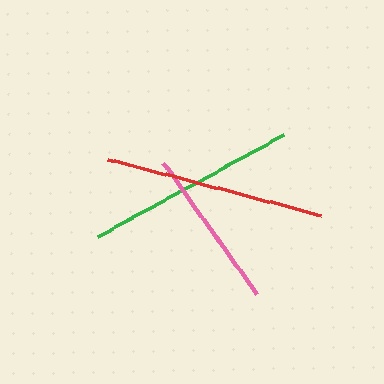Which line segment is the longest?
The red line is the longest at approximately 220 pixels.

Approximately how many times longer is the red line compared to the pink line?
The red line is approximately 1.4 times the length of the pink line.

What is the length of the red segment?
The red segment is approximately 220 pixels long.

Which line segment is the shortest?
The pink line is the shortest at approximately 162 pixels.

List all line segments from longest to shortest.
From longest to shortest: red, green, pink.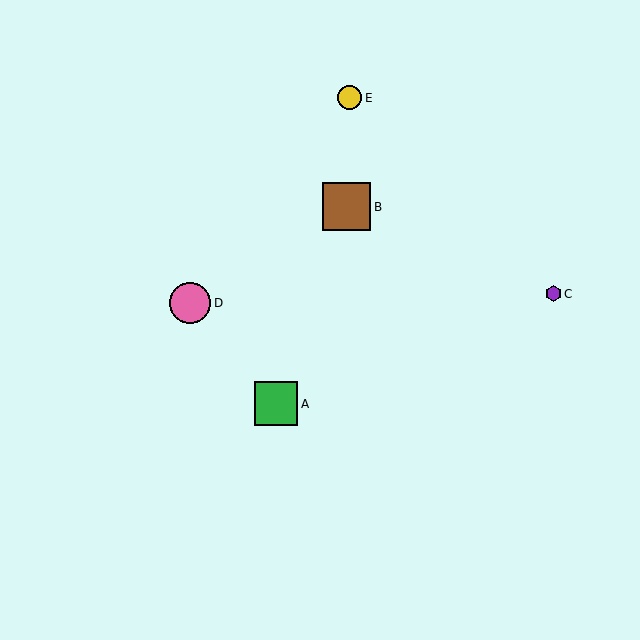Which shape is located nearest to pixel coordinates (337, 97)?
The yellow circle (labeled E) at (350, 98) is nearest to that location.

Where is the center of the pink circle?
The center of the pink circle is at (190, 303).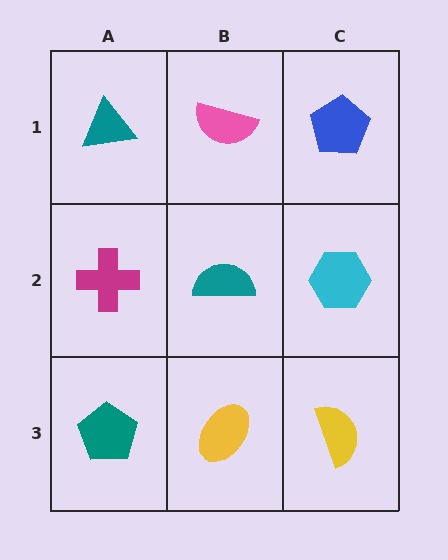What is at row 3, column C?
A yellow semicircle.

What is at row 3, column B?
A yellow ellipse.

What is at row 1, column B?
A pink semicircle.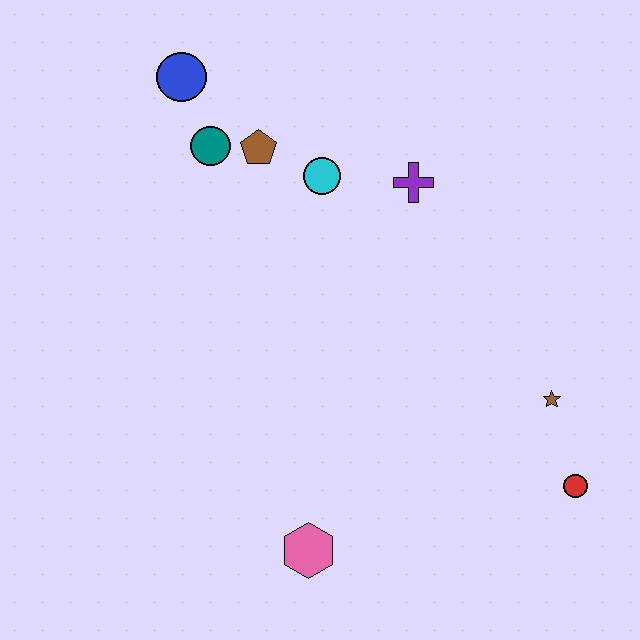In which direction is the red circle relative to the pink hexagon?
The red circle is to the right of the pink hexagon.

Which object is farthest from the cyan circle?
The red circle is farthest from the cyan circle.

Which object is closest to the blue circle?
The teal circle is closest to the blue circle.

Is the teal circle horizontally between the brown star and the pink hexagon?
No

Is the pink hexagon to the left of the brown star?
Yes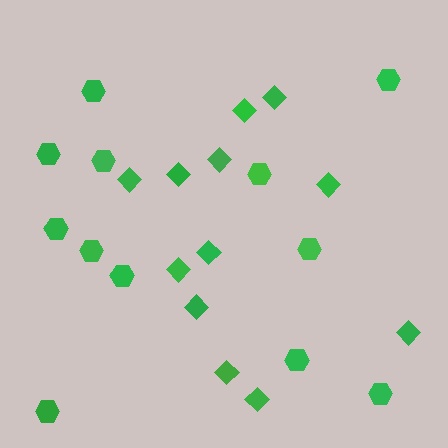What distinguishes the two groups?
There are 2 groups: one group of diamonds (12) and one group of hexagons (12).